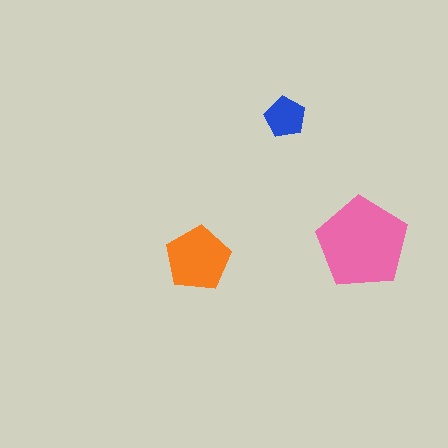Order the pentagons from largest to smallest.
the pink one, the orange one, the blue one.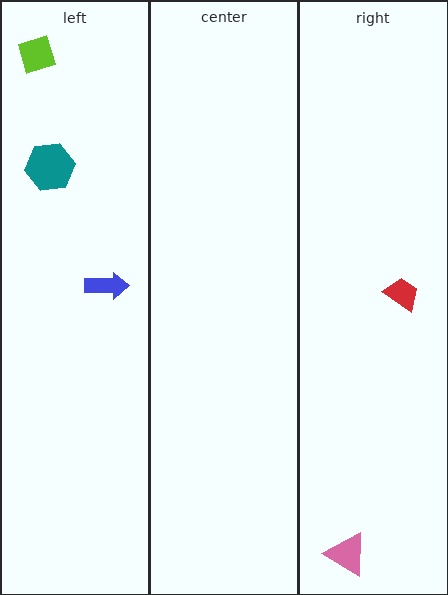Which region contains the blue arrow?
The left region.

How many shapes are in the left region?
3.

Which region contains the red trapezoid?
The right region.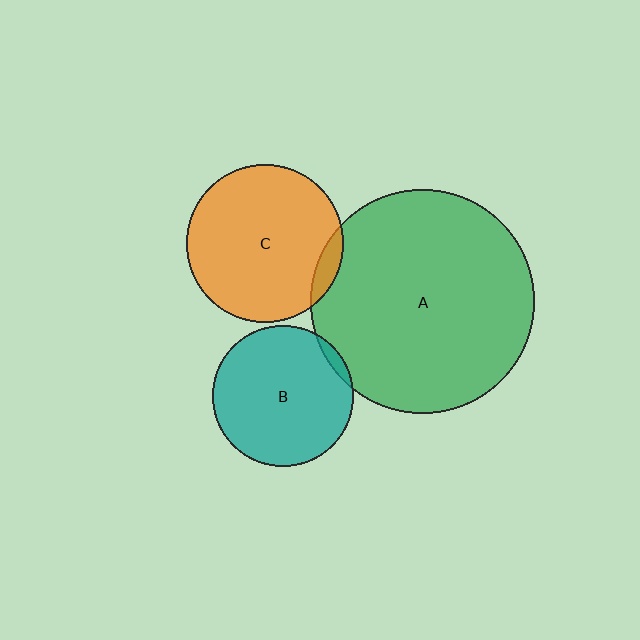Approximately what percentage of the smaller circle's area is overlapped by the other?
Approximately 5%.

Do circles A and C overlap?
Yes.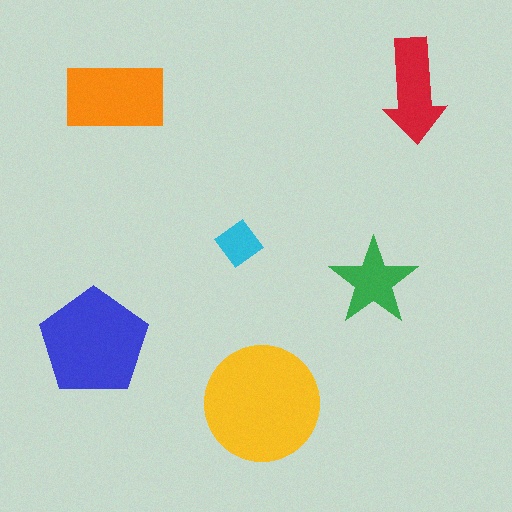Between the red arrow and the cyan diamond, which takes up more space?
The red arrow.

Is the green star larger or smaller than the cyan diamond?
Larger.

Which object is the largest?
The yellow circle.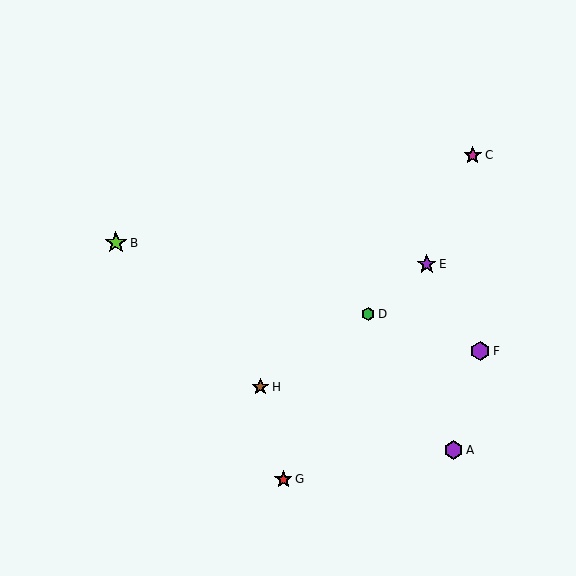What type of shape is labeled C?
Shape C is a magenta star.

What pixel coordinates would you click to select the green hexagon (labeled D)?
Click at (368, 314) to select the green hexagon D.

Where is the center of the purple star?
The center of the purple star is at (427, 264).